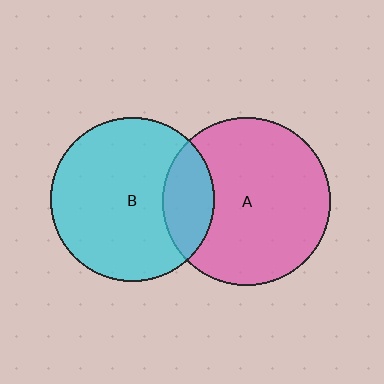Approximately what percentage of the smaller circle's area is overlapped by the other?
Approximately 20%.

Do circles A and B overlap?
Yes.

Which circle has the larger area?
Circle A (pink).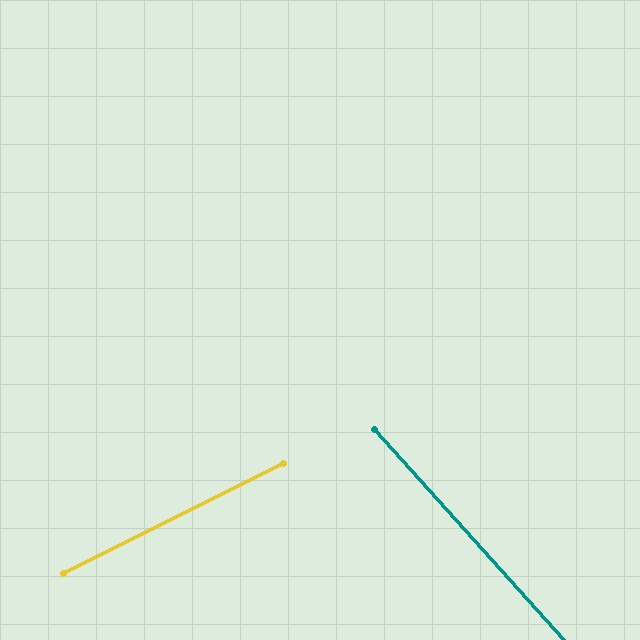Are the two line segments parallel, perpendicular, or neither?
Neither parallel nor perpendicular — they differ by about 74°.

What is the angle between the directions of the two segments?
Approximately 74 degrees.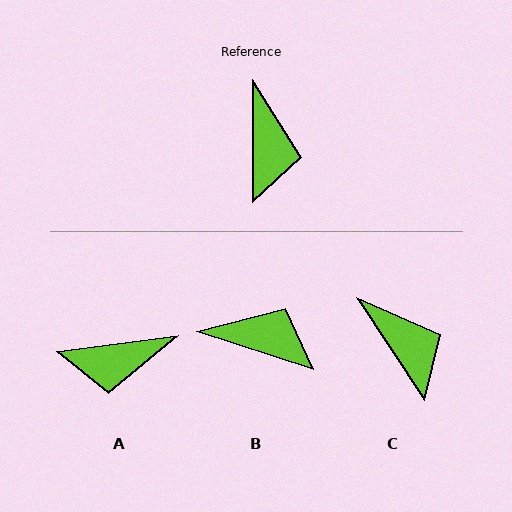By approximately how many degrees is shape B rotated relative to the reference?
Approximately 72 degrees counter-clockwise.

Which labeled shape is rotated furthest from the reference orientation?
A, about 82 degrees away.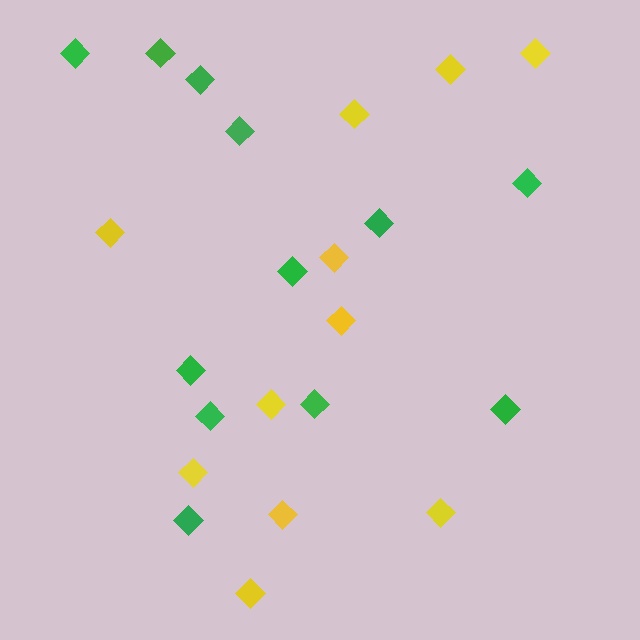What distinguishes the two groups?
There are 2 groups: one group of yellow diamonds (11) and one group of green diamonds (12).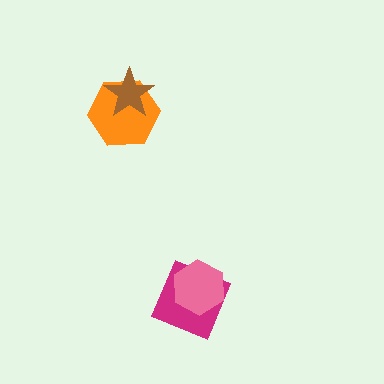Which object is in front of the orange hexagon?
The brown star is in front of the orange hexagon.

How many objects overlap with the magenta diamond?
1 object overlaps with the magenta diamond.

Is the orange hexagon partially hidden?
Yes, it is partially covered by another shape.